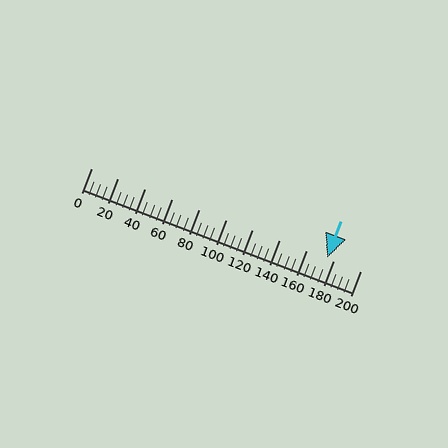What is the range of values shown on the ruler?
The ruler shows values from 0 to 200.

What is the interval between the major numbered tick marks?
The major tick marks are spaced 20 units apart.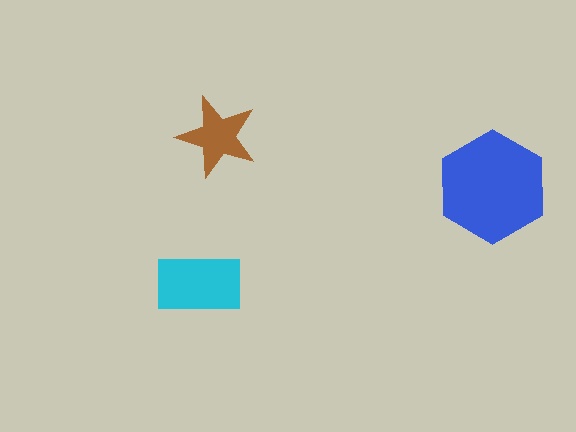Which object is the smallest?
The brown star.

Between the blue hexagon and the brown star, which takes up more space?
The blue hexagon.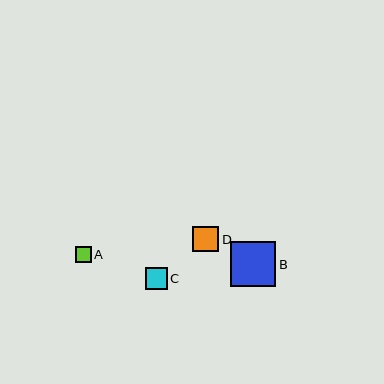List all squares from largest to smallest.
From largest to smallest: B, D, C, A.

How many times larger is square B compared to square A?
Square B is approximately 2.8 times the size of square A.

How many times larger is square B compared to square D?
Square B is approximately 1.8 times the size of square D.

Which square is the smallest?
Square A is the smallest with a size of approximately 16 pixels.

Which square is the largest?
Square B is the largest with a size of approximately 45 pixels.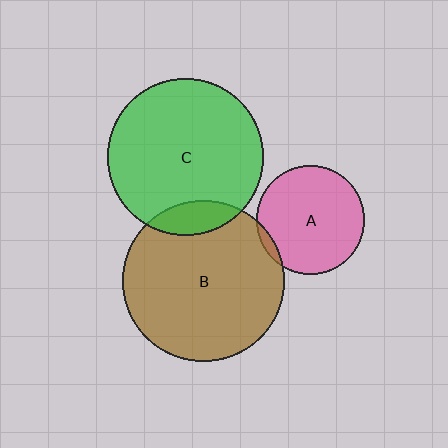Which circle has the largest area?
Circle B (brown).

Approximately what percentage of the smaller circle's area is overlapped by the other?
Approximately 5%.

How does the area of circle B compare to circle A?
Approximately 2.2 times.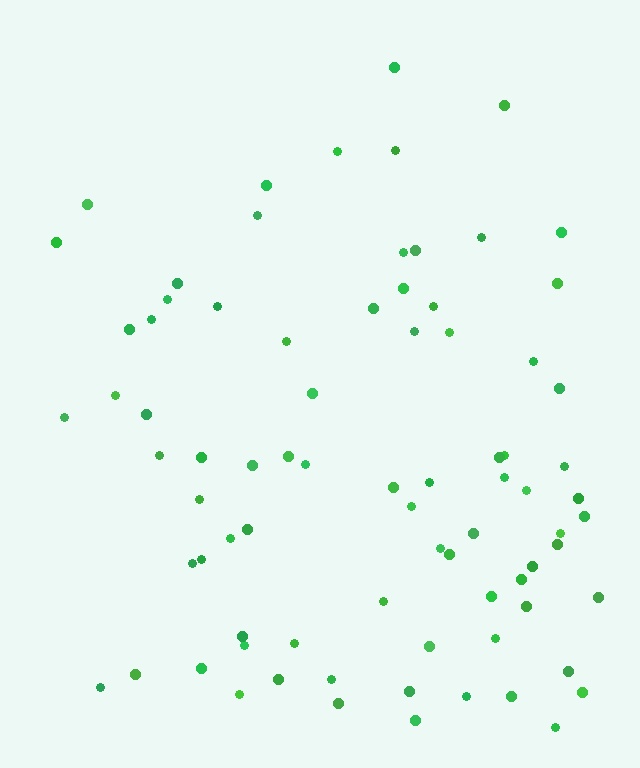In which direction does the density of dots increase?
From top to bottom, with the bottom side densest.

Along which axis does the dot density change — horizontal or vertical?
Vertical.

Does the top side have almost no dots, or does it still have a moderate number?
Still a moderate number, just noticeably fewer than the bottom.